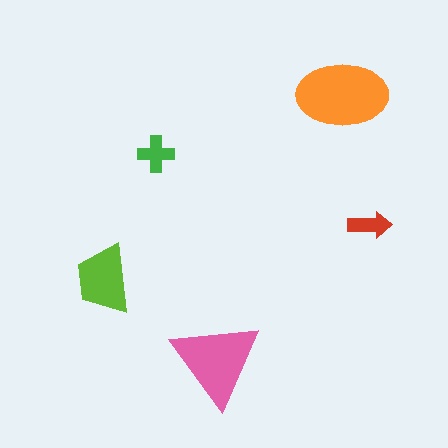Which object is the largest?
The orange ellipse.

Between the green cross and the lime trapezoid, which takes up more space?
The lime trapezoid.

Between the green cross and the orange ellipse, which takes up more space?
The orange ellipse.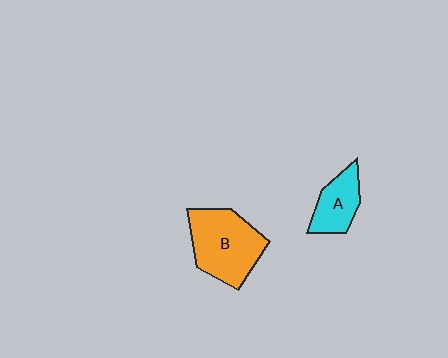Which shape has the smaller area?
Shape A (cyan).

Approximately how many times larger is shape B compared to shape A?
Approximately 1.8 times.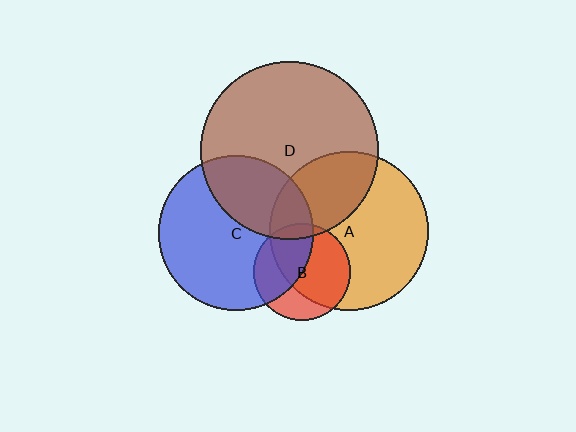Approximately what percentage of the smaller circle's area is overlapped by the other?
Approximately 15%.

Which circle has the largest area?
Circle D (brown).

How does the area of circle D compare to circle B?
Approximately 3.4 times.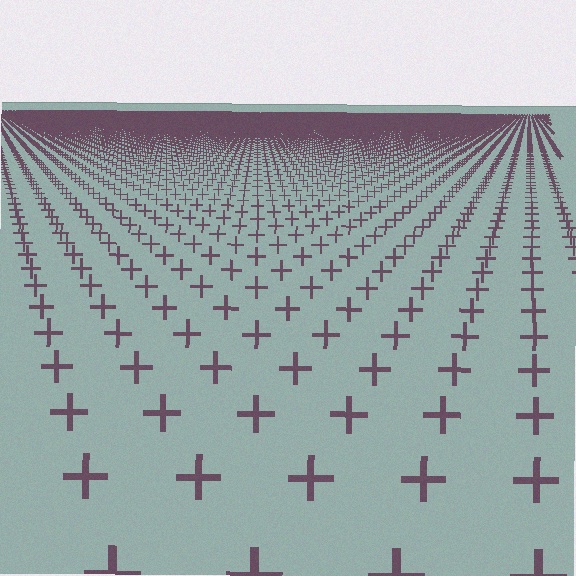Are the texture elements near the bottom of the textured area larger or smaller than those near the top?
Larger. Near the bottom, elements are closer to the viewer and appear at a bigger on-screen size.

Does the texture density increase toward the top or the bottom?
Density increases toward the top.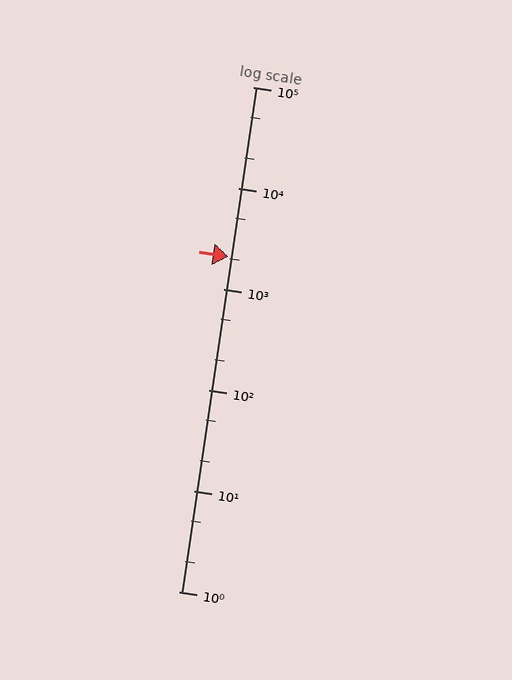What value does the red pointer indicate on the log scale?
The pointer indicates approximately 2100.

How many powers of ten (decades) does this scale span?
The scale spans 5 decades, from 1 to 100000.